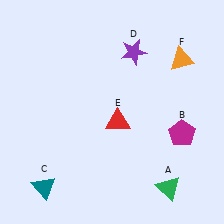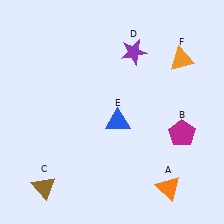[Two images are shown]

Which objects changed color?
A changed from green to orange. C changed from teal to brown. E changed from red to blue.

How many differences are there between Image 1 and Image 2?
There are 3 differences between the two images.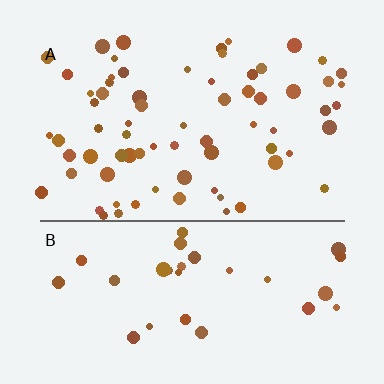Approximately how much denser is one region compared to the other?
Approximately 2.2× — region A over region B.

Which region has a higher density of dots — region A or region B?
A (the top).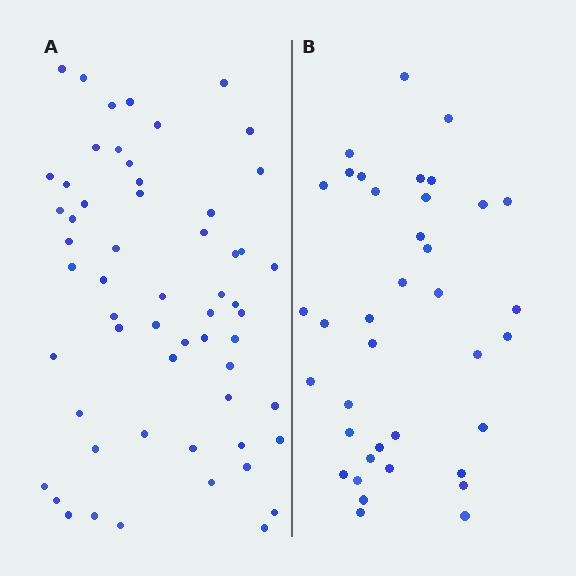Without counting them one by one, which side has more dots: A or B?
Region A (the left region) has more dots.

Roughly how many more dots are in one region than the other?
Region A has approximately 20 more dots than region B.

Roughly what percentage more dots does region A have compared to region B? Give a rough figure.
About 55% more.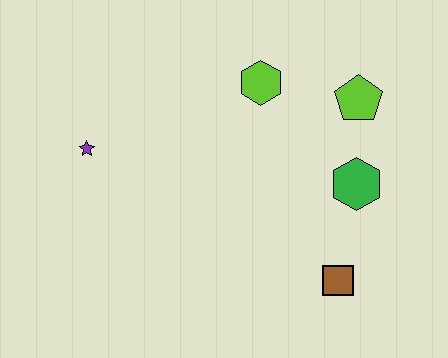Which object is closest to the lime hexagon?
The lime pentagon is closest to the lime hexagon.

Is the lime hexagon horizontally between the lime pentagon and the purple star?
Yes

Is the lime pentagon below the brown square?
No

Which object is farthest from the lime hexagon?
The brown square is farthest from the lime hexagon.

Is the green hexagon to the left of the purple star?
No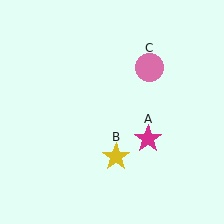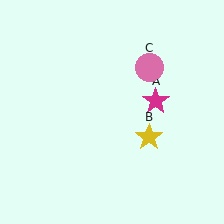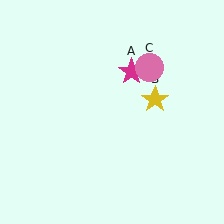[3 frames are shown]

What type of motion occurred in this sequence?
The magenta star (object A), yellow star (object B) rotated counterclockwise around the center of the scene.